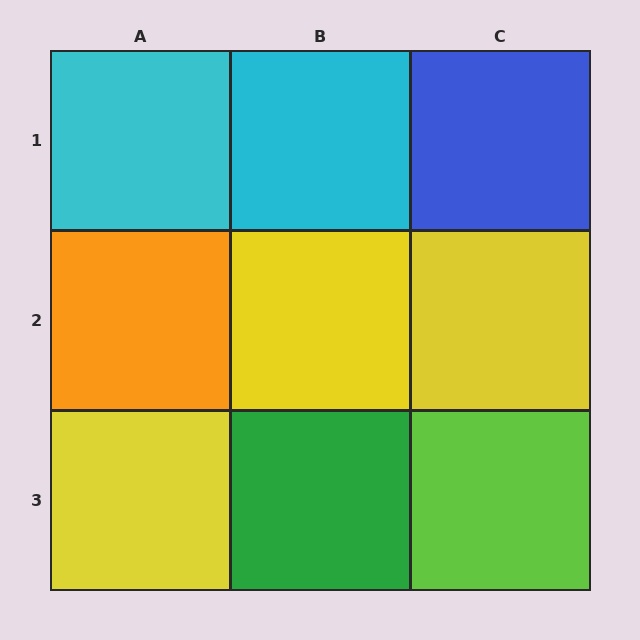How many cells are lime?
1 cell is lime.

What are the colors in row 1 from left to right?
Cyan, cyan, blue.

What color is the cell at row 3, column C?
Lime.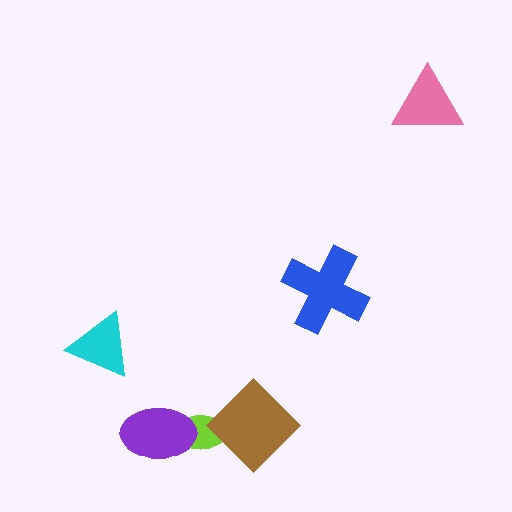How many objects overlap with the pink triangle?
0 objects overlap with the pink triangle.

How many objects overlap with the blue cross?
0 objects overlap with the blue cross.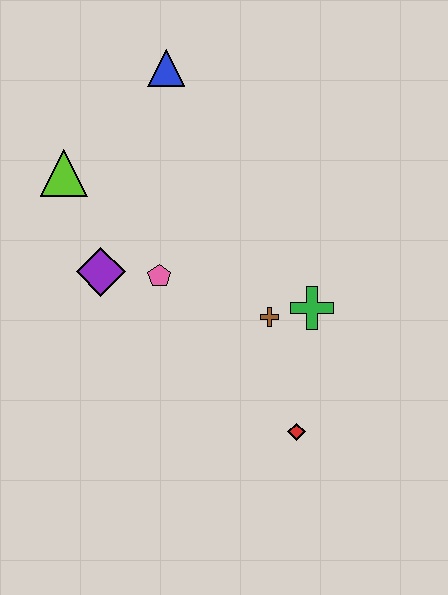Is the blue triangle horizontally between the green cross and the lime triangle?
Yes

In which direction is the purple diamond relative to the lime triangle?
The purple diamond is below the lime triangle.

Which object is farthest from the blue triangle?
The red diamond is farthest from the blue triangle.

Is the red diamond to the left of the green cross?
Yes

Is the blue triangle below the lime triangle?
No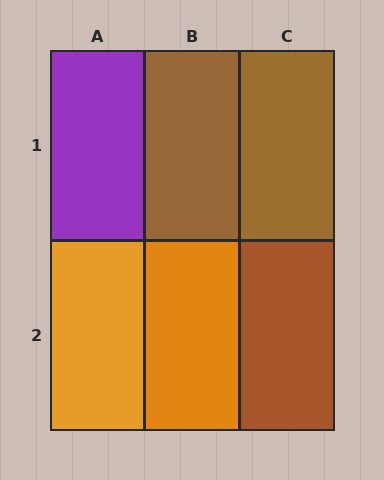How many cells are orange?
2 cells are orange.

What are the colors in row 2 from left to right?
Orange, orange, brown.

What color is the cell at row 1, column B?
Brown.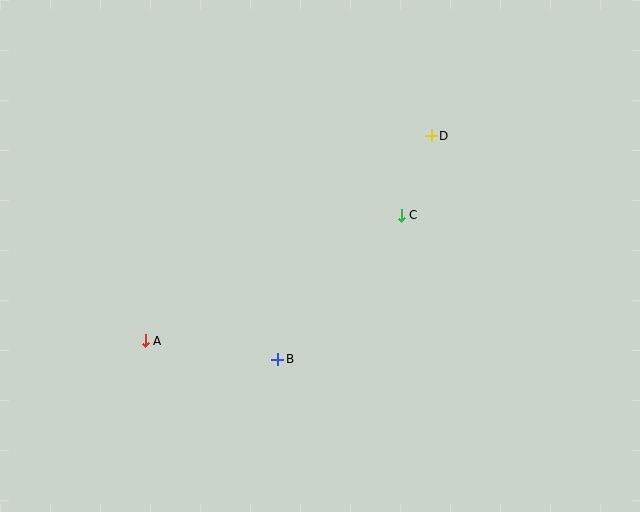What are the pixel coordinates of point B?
Point B is at (278, 359).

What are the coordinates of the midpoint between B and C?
The midpoint between B and C is at (339, 287).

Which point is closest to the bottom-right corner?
Point C is closest to the bottom-right corner.